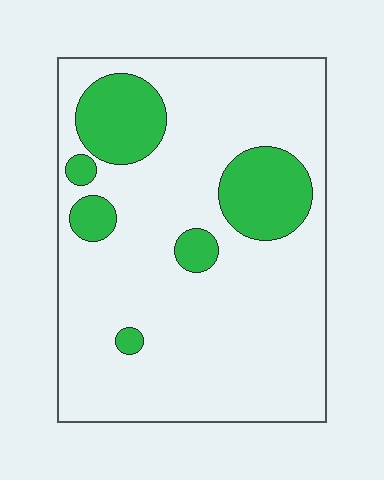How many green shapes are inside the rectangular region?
6.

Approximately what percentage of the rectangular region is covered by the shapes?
Approximately 20%.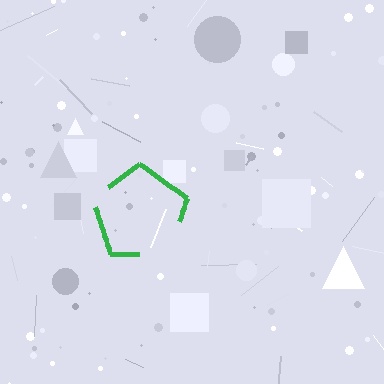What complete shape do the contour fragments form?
The contour fragments form a pentagon.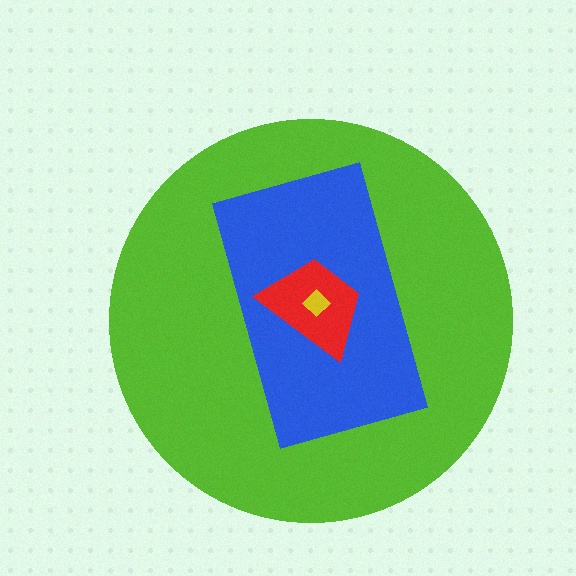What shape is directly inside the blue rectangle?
The red trapezoid.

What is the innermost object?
The yellow diamond.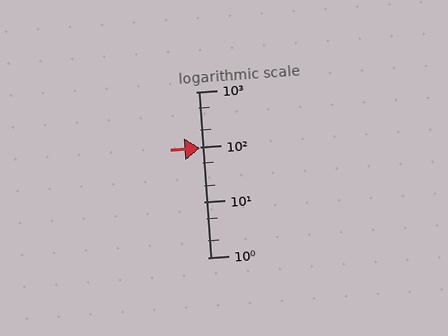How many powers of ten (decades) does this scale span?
The scale spans 3 decades, from 1 to 1000.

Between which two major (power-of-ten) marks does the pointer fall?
The pointer is between 10 and 100.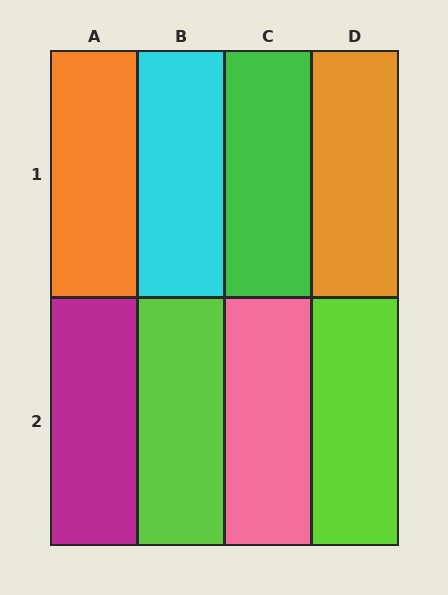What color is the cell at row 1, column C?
Green.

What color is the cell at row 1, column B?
Cyan.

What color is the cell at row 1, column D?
Orange.